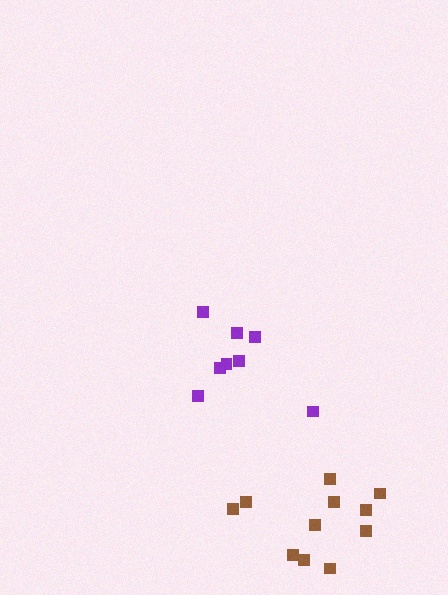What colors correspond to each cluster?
The clusters are colored: brown, purple.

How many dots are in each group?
Group 1: 11 dots, Group 2: 8 dots (19 total).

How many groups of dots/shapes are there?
There are 2 groups.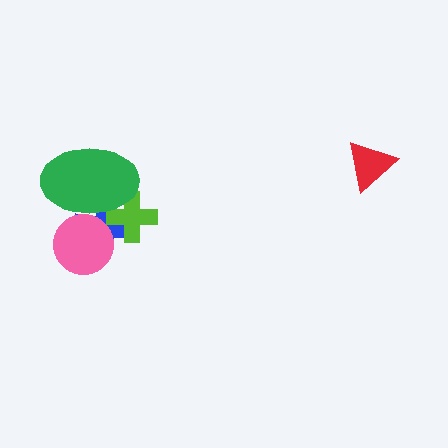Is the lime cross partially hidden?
Yes, it is partially covered by another shape.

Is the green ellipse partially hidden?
No, no other shape covers it.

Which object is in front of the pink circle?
The green ellipse is in front of the pink circle.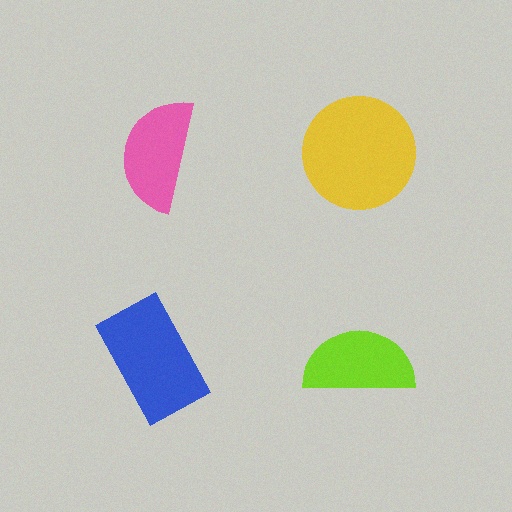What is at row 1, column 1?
A pink semicircle.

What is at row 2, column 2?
A lime semicircle.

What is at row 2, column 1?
A blue rectangle.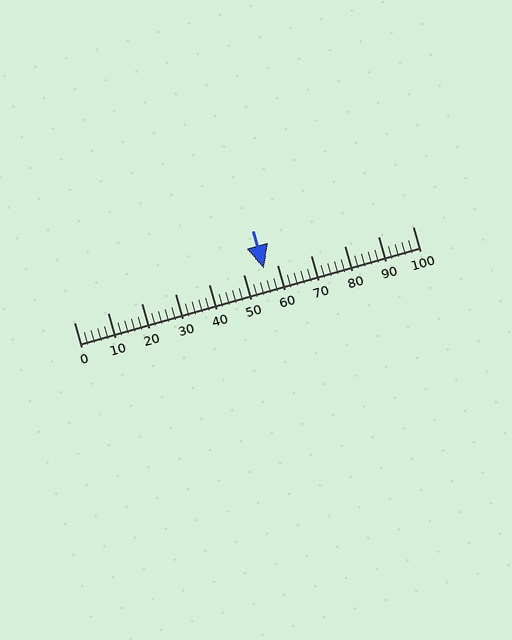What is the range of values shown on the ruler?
The ruler shows values from 0 to 100.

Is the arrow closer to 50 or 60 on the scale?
The arrow is closer to 60.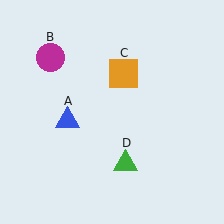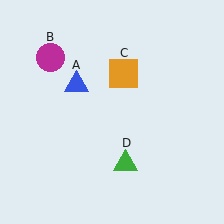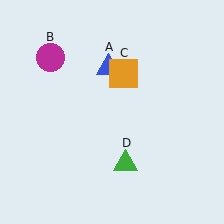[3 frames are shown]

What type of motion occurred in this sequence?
The blue triangle (object A) rotated clockwise around the center of the scene.